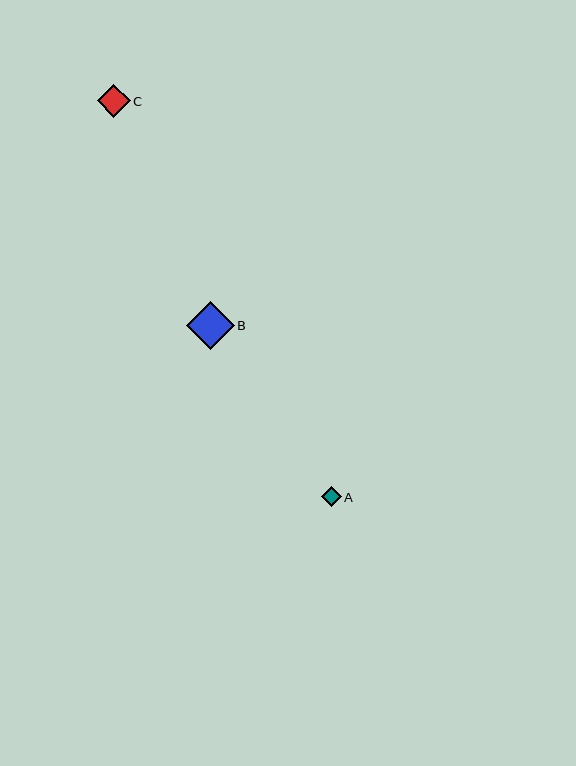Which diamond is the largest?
Diamond B is the largest with a size of approximately 48 pixels.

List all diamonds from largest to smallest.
From largest to smallest: B, C, A.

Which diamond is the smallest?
Diamond A is the smallest with a size of approximately 19 pixels.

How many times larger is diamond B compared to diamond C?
Diamond B is approximately 1.5 times the size of diamond C.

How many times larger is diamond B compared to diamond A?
Diamond B is approximately 2.5 times the size of diamond A.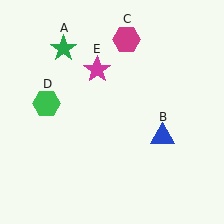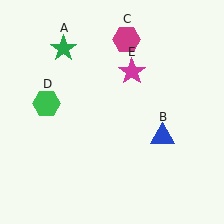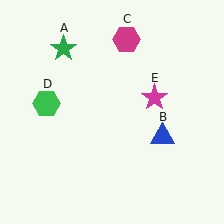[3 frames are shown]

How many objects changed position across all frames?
1 object changed position: magenta star (object E).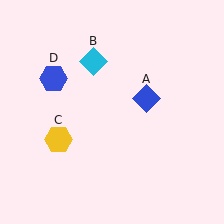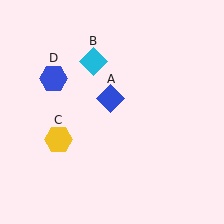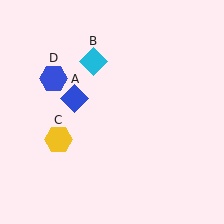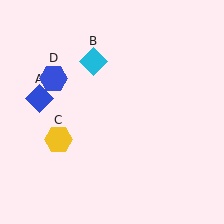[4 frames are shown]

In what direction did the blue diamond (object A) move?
The blue diamond (object A) moved left.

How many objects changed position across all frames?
1 object changed position: blue diamond (object A).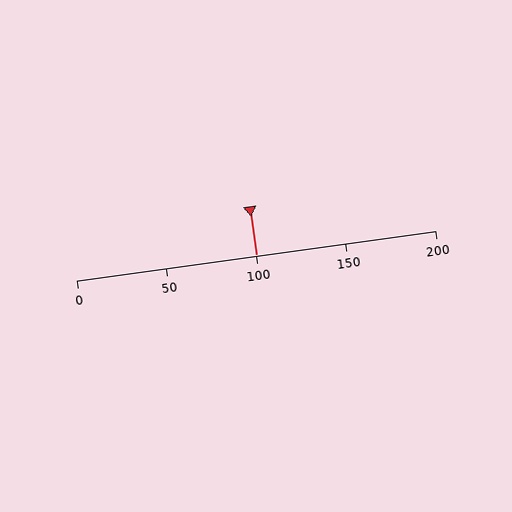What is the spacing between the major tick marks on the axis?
The major ticks are spaced 50 apart.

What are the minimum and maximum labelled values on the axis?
The axis runs from 0 to 200.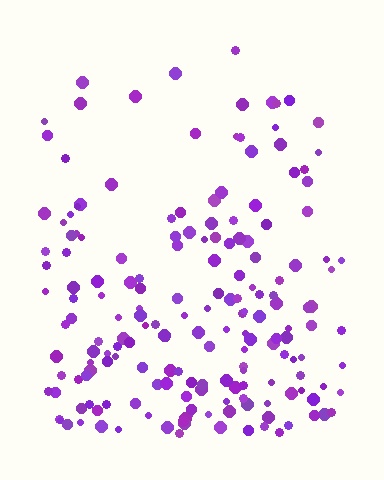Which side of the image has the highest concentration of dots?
The bottom.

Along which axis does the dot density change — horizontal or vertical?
Vertical.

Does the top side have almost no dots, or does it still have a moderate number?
Still a moderate number, just noticeably fewer than the bottom.